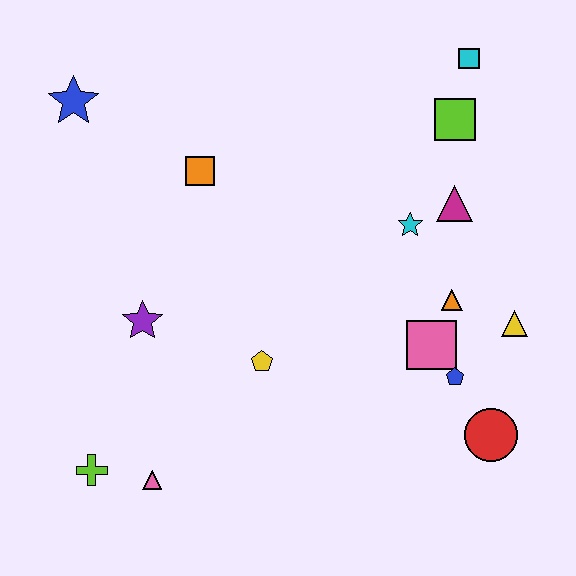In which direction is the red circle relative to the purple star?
The red circle is to the right of the purple star.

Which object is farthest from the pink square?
The blue star is farthest from the pink square.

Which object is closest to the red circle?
The blue pentagon is closest to the red circle.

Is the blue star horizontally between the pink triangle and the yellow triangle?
No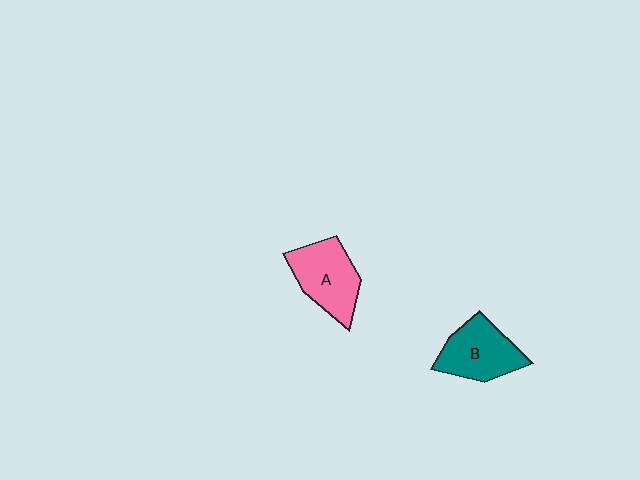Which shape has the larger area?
Shape A (pink).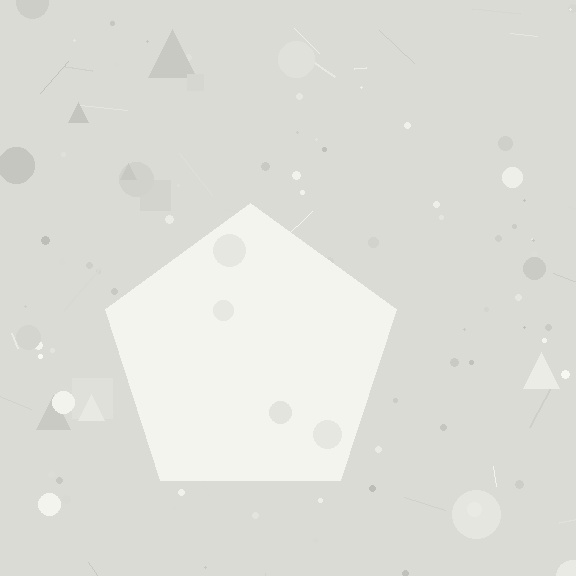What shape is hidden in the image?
A pentagon is hidden in the image.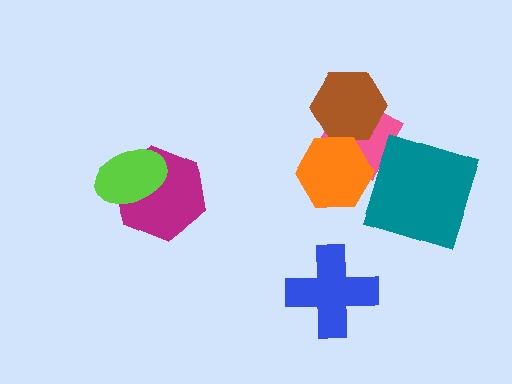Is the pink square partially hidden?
Yes, it is partially covered by another shape.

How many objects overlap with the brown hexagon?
2 objects overlap with the brown hexagon.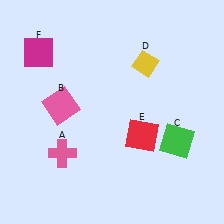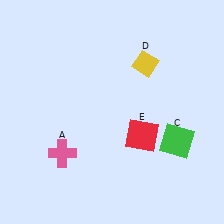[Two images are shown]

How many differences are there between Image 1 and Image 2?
There are 2 differences between the two images.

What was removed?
The pink square (B), the magenta square (F) were removed in Image 2.